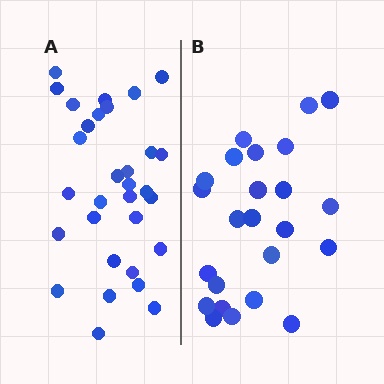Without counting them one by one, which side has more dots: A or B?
Region A (the left region) has more dots.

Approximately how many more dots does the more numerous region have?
Region A has roughly 8 or so more dots than region B.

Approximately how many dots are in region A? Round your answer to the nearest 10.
About 30 dots. (The exact count is 31, which rounds to 30.)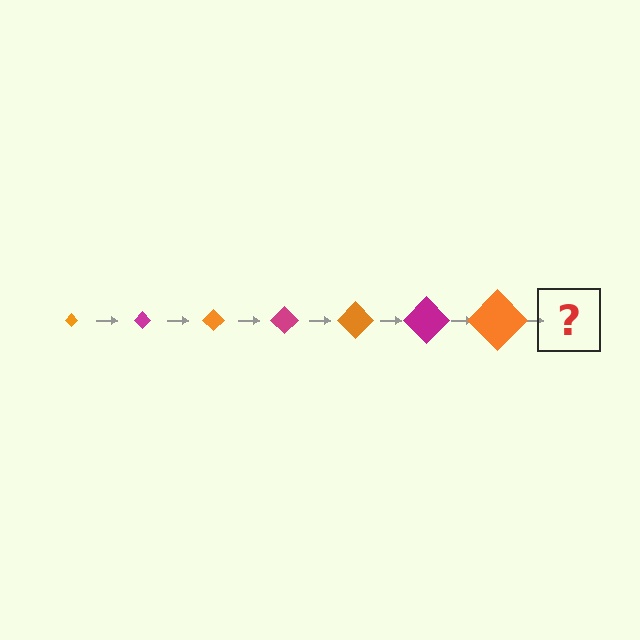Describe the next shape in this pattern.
It should be a magenta diamond, larger than the previous one.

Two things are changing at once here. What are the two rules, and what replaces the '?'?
The two rules are that the diamond grows larger each step and the color cycles through orange and magenta. The '?' should be a magenta diamond, larger than the previous one.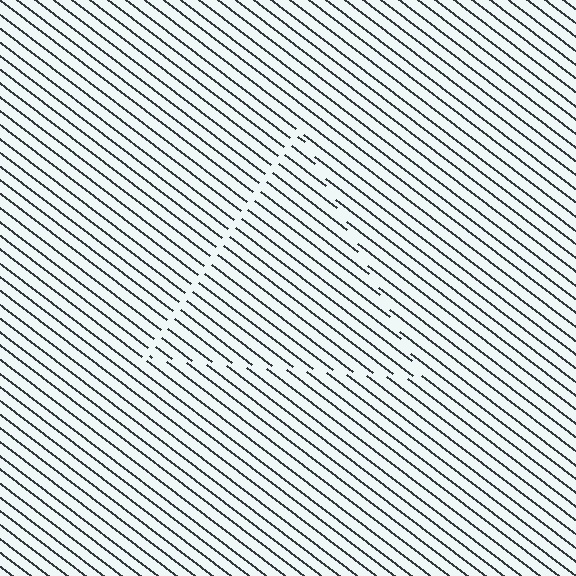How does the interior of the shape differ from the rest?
The interior of the shape contains the same grating, shifted by half a period — the contour is defined by the phase discontinuity where line-ends from the inner and outer gratings abut.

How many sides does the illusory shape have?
3 sides — the line-ends trace a triangle.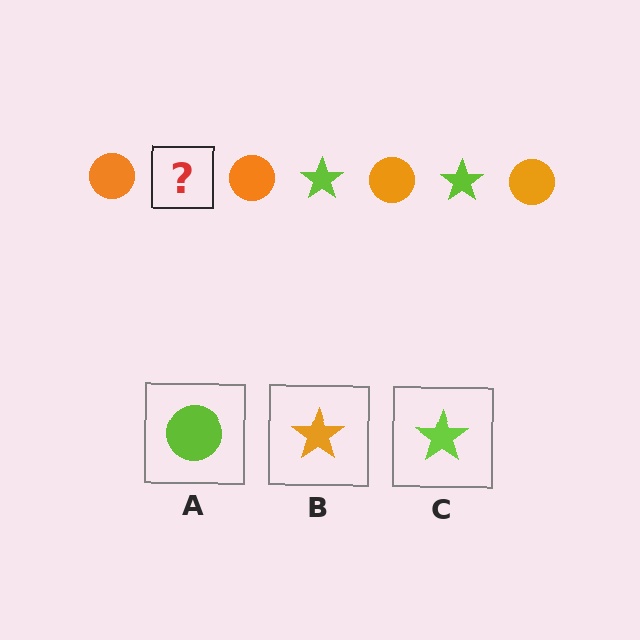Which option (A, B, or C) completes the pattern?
C.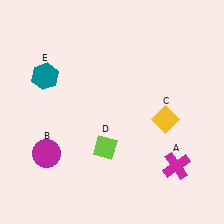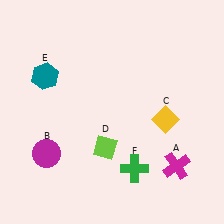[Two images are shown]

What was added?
A green cross (F) was added in Image 2.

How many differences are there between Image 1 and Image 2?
There is 1 difference between the two images.